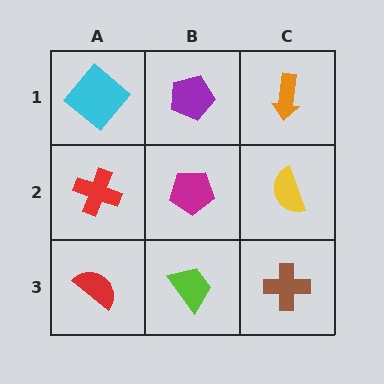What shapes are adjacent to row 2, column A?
A cyan diamond (row 1, column A), a red semicircle (row 3, column A), a magenta pentagon (row 2, column B).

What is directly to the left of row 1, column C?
A purple pentagon.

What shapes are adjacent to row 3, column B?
A magenta pentagon (row 2, column B), a red semicircle (row 3, column A), a brown cross (row 3, column C).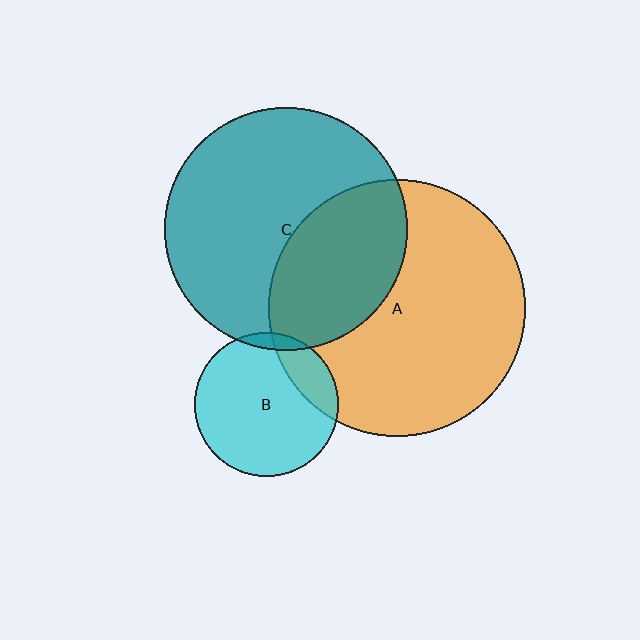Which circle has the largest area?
Circle A (orange).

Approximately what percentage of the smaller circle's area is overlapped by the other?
Approximately 35%.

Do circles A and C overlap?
Yes.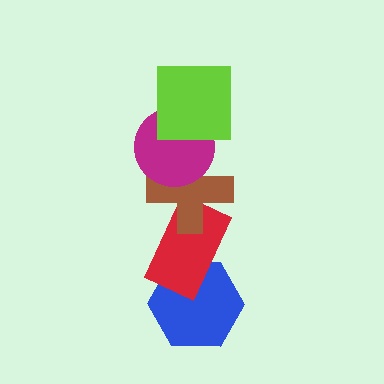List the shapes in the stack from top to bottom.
From top to bottom: the lime square, the magenta circle, the brown cross, the red rectangle, the blue hexagon.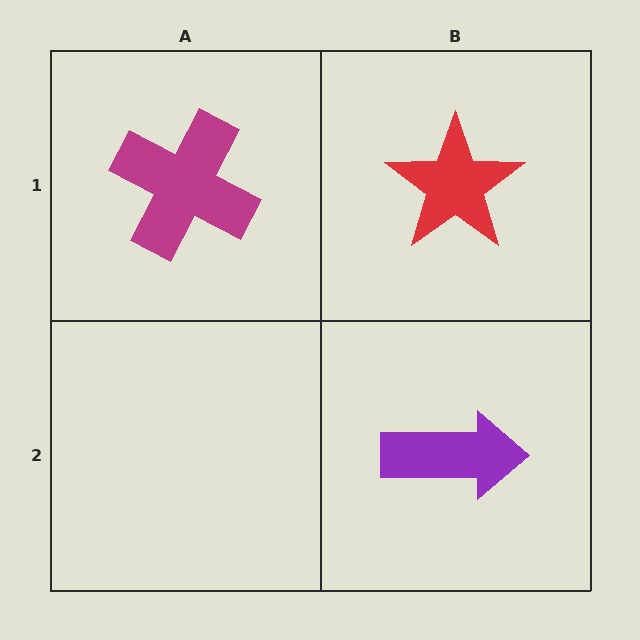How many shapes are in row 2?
1 shape.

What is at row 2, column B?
A purple arrow.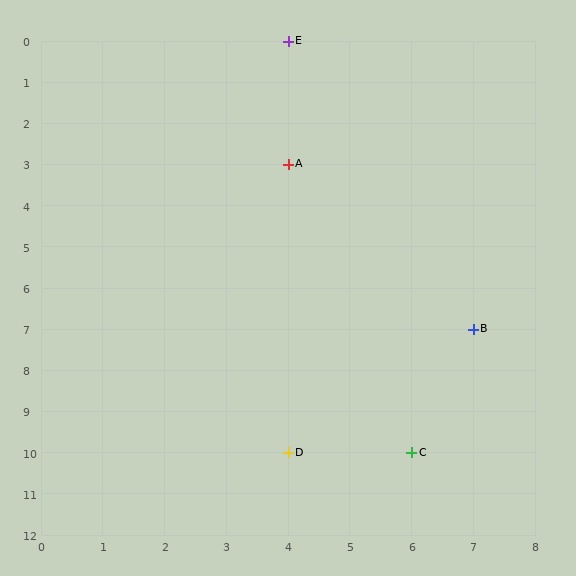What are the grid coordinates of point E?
Point E is at grid coordinates (4, 0).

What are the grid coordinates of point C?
Point C is at grid coordinates (6, 10).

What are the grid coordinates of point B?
Point B is at grid coordinates (7, 7).